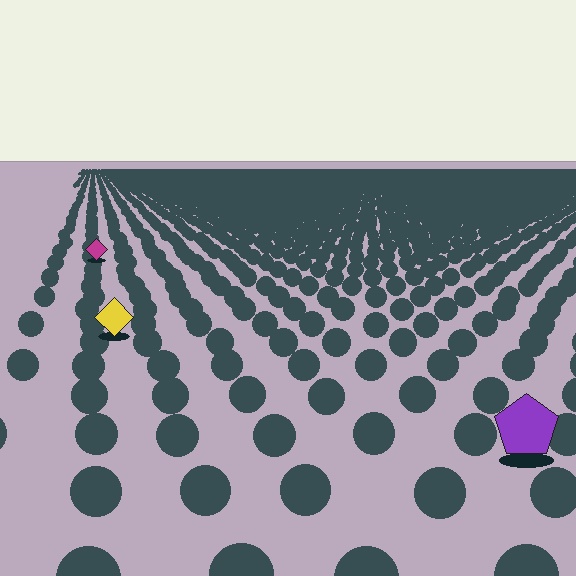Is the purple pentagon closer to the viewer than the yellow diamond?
Yes. The purple pentagon is closer — you can tell from the texture gradient: the ground texture is coarser near it.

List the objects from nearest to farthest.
From nearest to farthest: the purple pentagon, the yellow diamond, the magenta diamond.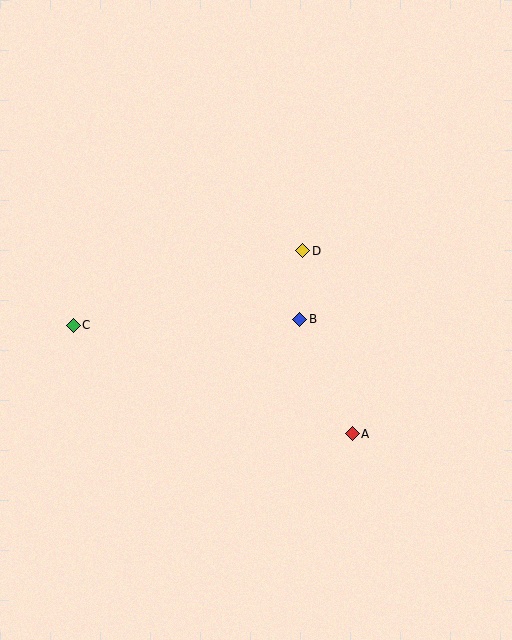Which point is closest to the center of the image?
Point B at (300, 319) is closest to the center.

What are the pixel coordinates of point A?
Point A is at (352, 434).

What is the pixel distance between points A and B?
The distance between A and B is 126 pixels.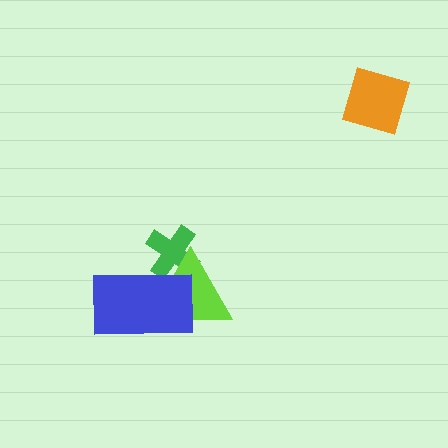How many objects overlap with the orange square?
0 objects overlap with the orange square.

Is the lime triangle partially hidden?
Yes, it is partially covered by another shape.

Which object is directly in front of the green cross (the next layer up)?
The lime triangle is directly in front of the green cross.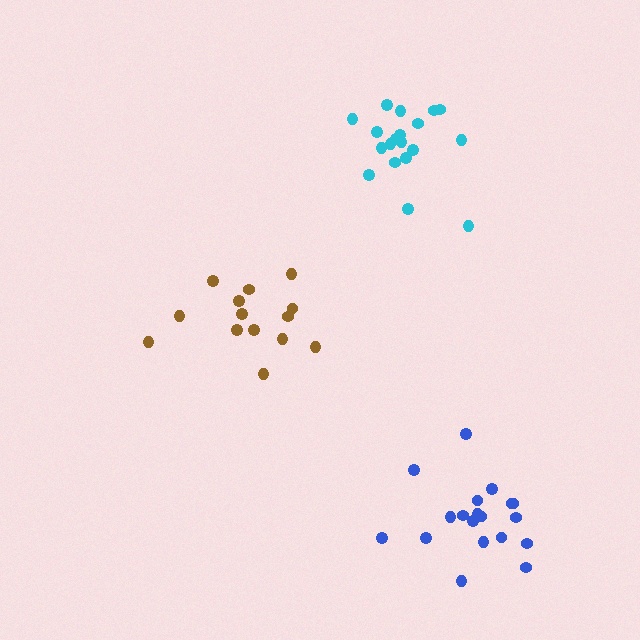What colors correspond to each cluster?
The clusters are colored: brown, cyan, blue.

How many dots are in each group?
Group 1: 14 dots, Group 2: 19 dots, Group 3: 19 dots (52 total).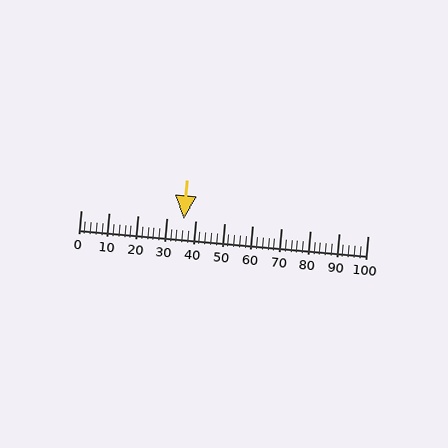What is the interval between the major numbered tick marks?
The major tick marks are spaced 10 units apart.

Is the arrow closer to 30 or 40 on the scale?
The arrow is closer to 40.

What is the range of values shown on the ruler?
The ruler shows values from 0 to 100.